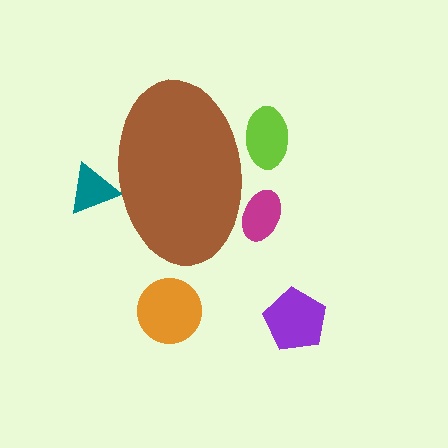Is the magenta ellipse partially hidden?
Yes, the magenta ellipse is partially hidden behind the brown ellipse.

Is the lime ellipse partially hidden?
Yes, the lime ellipse is partially hidden behind the brown ellipse.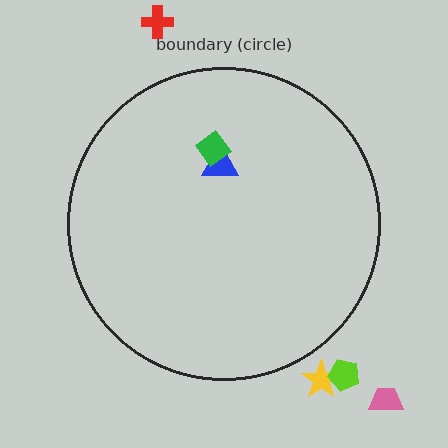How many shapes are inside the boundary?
2 inside, 4 outside.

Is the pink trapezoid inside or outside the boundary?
Outside.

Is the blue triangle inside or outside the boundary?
Inside.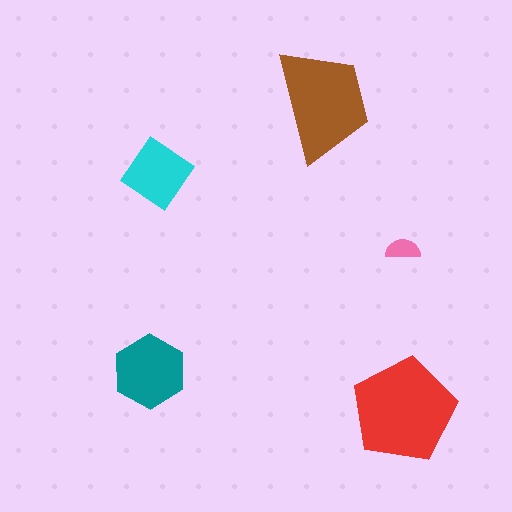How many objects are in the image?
There are 5 objects in the image.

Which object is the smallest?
The pink semicircle.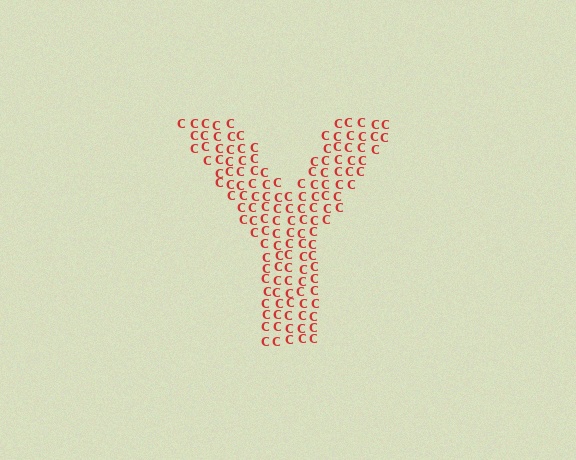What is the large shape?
The large shape is the letter Y.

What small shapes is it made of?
It is made of small letter C's.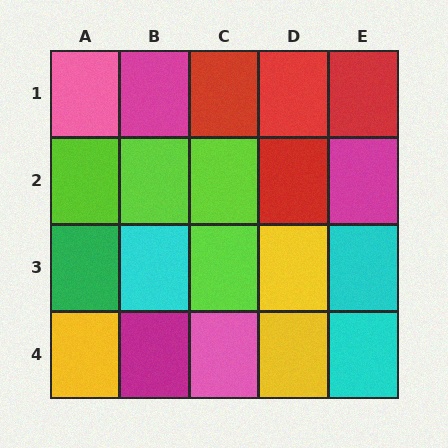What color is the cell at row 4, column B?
Magenta.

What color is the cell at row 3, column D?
Yellow.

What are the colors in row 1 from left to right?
Pink, magenta, red, red, red.